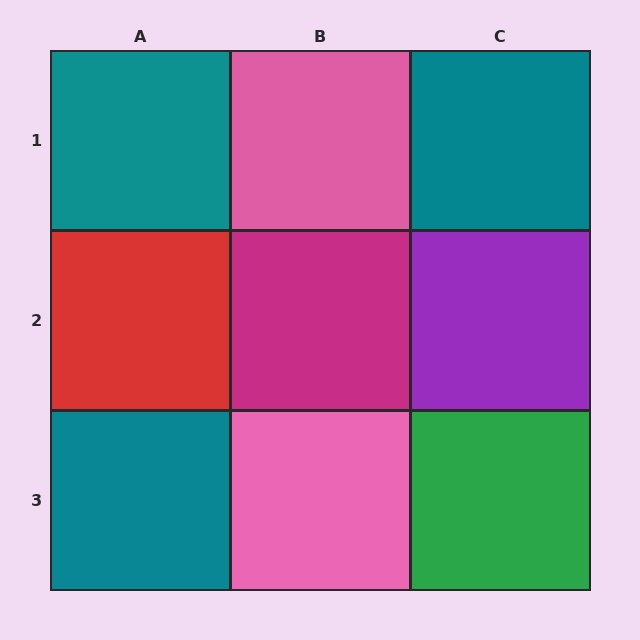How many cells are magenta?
1 cell is magenta.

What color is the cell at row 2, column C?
Purple.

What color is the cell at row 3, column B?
Pink.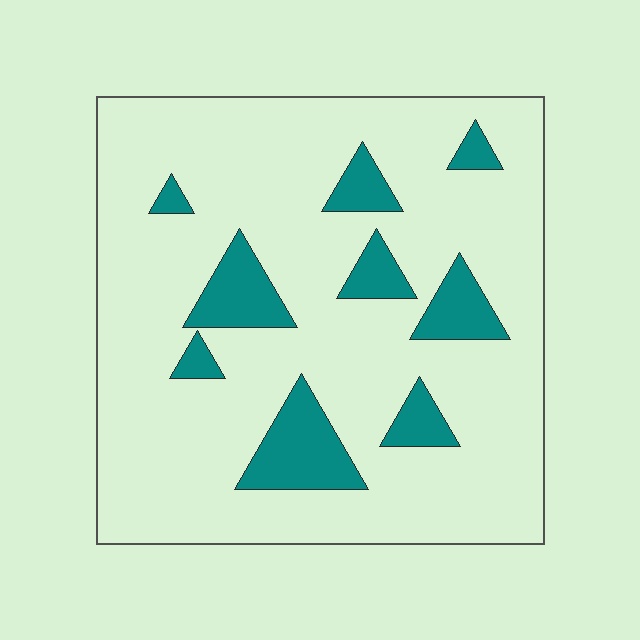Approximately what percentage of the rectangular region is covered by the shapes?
Approximately 15%.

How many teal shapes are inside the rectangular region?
9.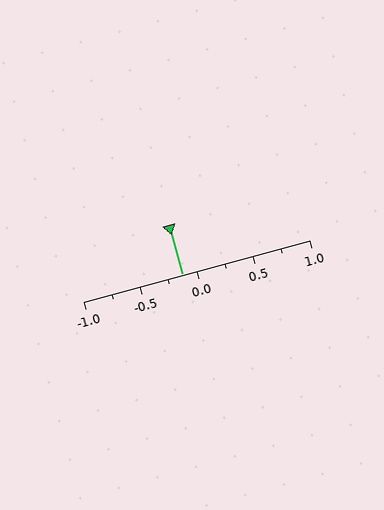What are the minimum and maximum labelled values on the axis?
The axis runs from -1.0 to 1.0.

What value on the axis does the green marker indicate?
The marker indicates approximately -0.12.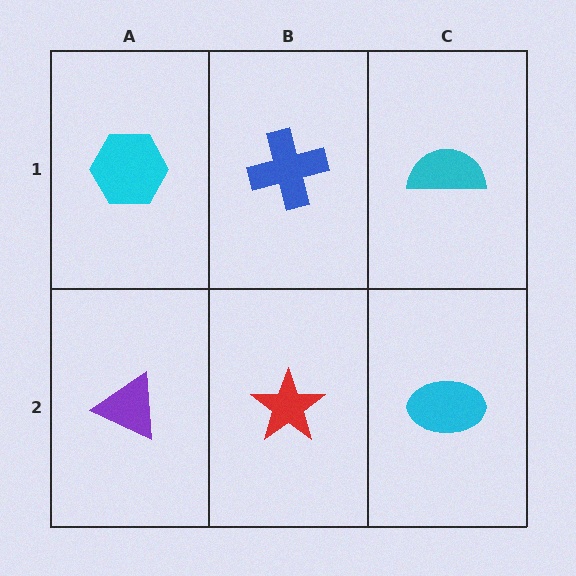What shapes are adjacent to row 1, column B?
A red star (row 2, column B), a cyan hexagon (row 1, column A), a cyan semicircle (row 1, column C).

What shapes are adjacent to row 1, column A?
A purple triangle (row 2, column A), a blue cross (row 1, column B).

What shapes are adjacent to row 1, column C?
A cyan ellipse (row 2, column C), a blue cross (row 1, column B).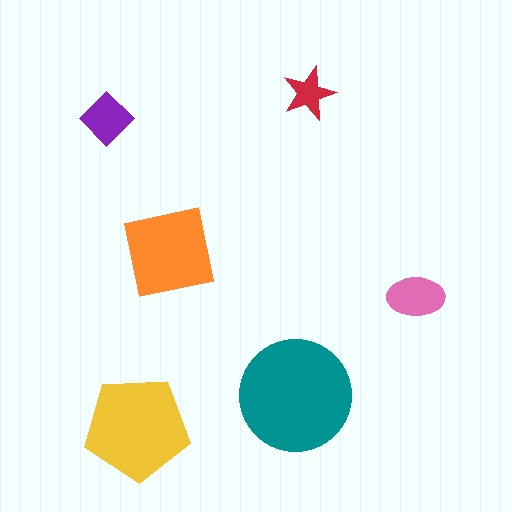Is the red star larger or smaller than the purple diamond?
Smaller.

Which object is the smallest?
The red star.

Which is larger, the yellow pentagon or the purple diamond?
The yellow pentagon.